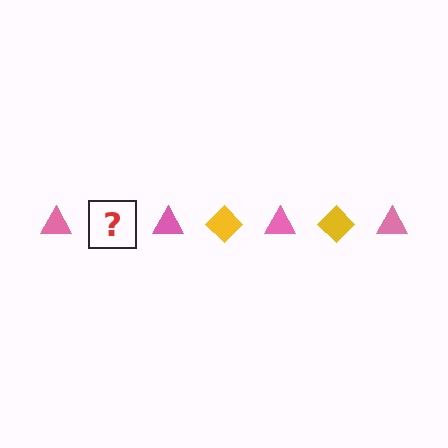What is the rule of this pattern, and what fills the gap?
The rule is that the pattern alternates between pink triangle and yellow diamond. The gap should be filled with a yellow diamond.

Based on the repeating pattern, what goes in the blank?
The blank should be a yellow diamond.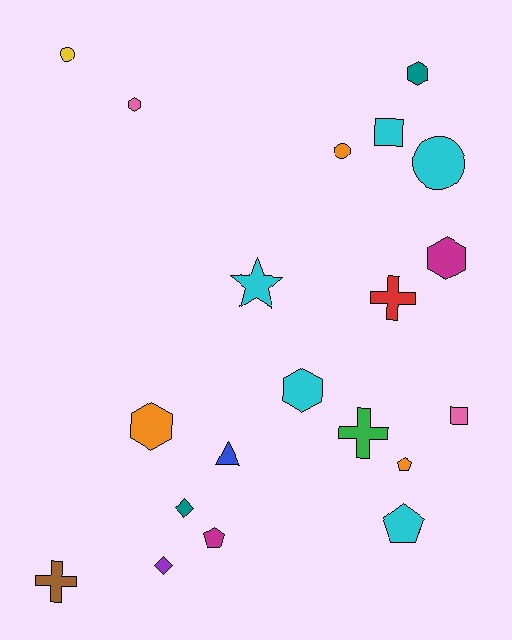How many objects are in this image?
There are 20 objects.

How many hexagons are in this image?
There are 5 hexagons.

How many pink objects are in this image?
There are 2 pink objects.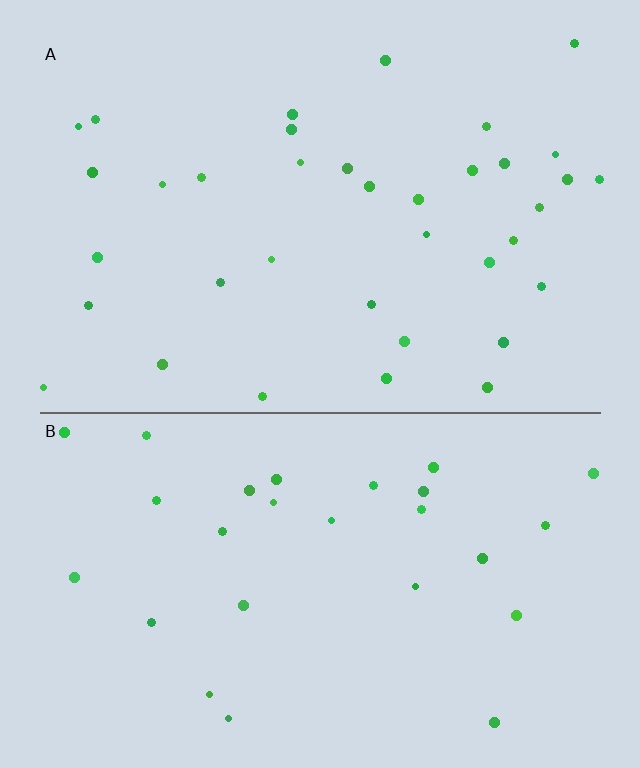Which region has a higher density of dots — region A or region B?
A (the top).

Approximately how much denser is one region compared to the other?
Approximately 1.3× — region A over region B.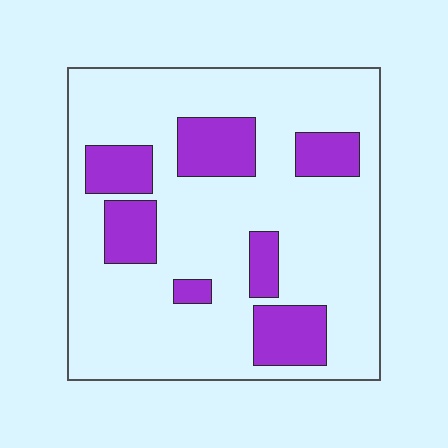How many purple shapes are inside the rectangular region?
7.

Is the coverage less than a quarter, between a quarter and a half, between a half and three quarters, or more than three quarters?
Less than a quarter.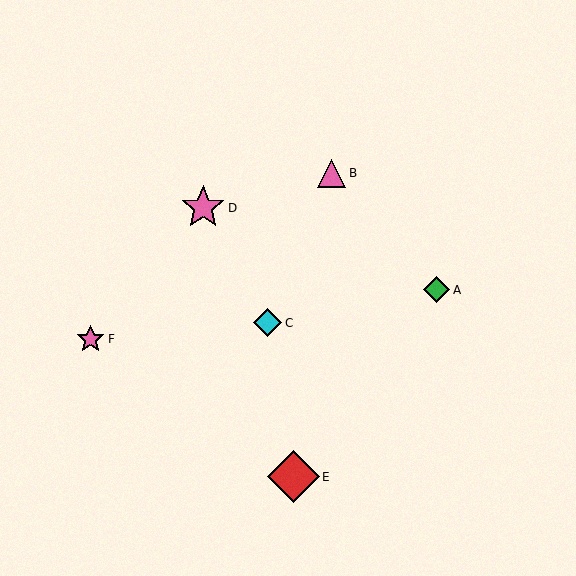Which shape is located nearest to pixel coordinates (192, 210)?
The pink star (labeled D) at (203, 208) is nearest to that location.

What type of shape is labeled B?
Shape B is a pink triangle.